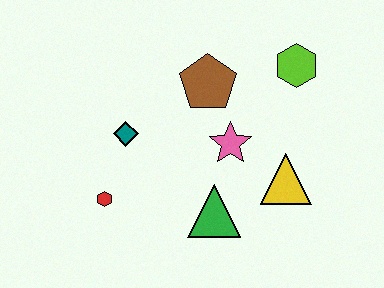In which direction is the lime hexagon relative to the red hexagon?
The lime hexagon is to the right of the red hexagon.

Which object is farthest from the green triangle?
The lime hexagon is farthest from the green triangle.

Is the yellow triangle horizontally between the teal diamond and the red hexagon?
No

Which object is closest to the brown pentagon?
The pink star is closest to the brown pentagon.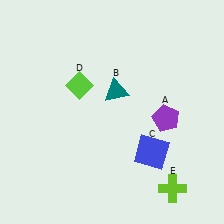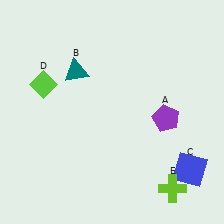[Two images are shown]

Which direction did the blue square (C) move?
The blue square (C) moved right.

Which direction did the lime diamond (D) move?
The lime diamond (D) moved left.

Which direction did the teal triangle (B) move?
The teal triangle (B) moved left.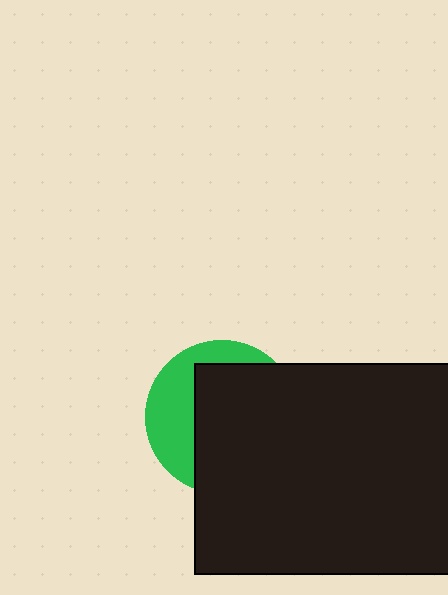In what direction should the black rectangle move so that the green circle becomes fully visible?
The black rectangle should move right. That is the shortest direction to clear the overlap and leave the green circle fully visible.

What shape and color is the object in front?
The object in front is a black rectangle.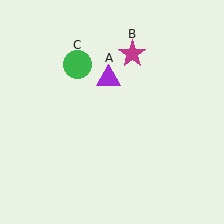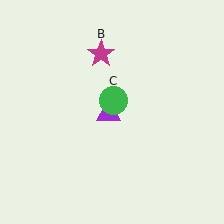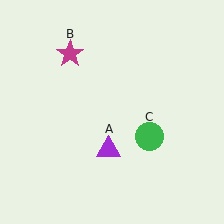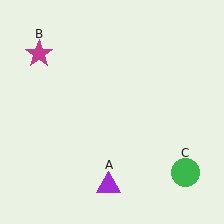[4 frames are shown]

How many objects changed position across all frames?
3 objects changed position: purple triangle (object A), magenta star (object B), green circle (object C).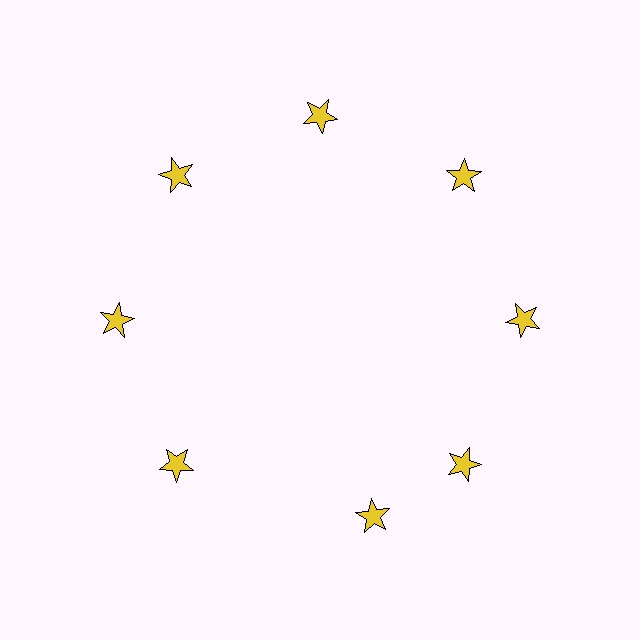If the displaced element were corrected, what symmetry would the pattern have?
It would have 8-fold rotational symmetry — the pattern would map onto itself every 45 degrees.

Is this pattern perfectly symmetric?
No. The 8 yellow stars are arranged in a ring, but one element near the 6 o'clock position is rotated out of alignment along the ring, breaking the 8-fold rotational symmetry.